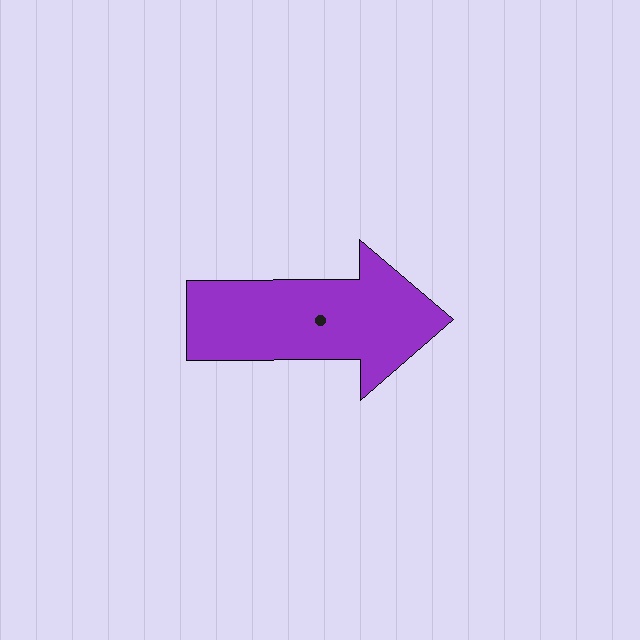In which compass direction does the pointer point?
East.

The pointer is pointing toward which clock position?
Roughly 3 o'clock.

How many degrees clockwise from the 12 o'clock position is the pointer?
Approximately 90 degrees.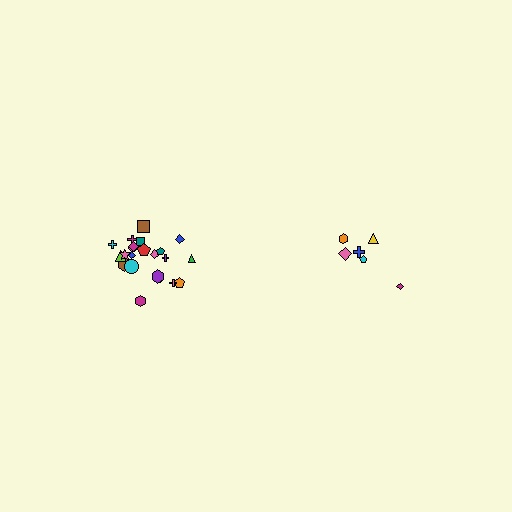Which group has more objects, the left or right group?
The left group.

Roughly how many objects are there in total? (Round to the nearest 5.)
Roughly 30 objects in total.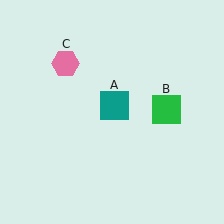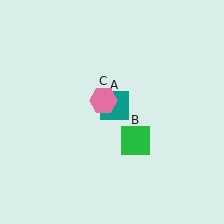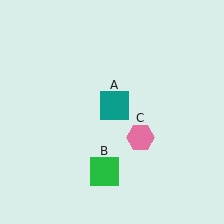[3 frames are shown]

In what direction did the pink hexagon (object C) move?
The pink hexagon (object C) moved down and to the right.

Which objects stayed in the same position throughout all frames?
Teal square (object A) remained stationary.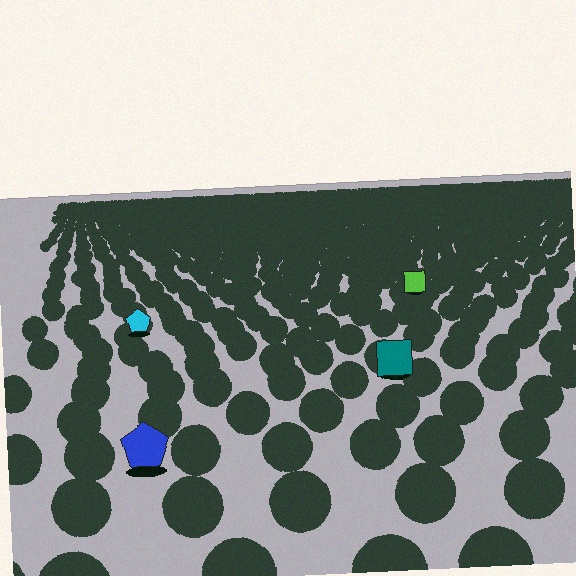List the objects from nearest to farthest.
From nearest to farthest: the blue pentagon, the teal square, the cyan pentagon, the lime square.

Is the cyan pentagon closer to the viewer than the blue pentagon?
No. The blue pentagon is closer — you can tell from the texture gradient: the ground texture is coarser near it.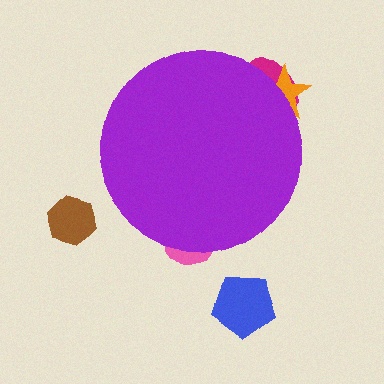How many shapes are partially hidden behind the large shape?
3 shapes are partially hidden.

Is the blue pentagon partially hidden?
No, the blue pentagon is fully visible.